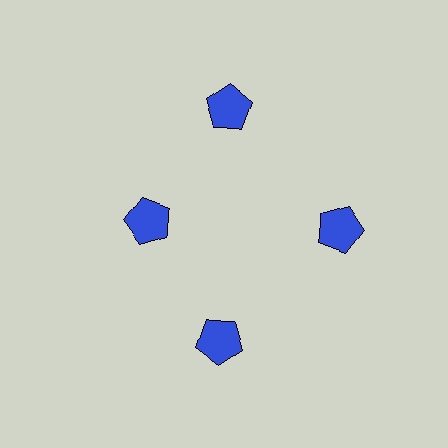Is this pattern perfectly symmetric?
No. The 4 blue pentagons are arranged in a ring, but one element near the 9 o'clock position is pulled inward toward the center, breaking the 4-fold rotational symmetry.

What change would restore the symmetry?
The symmetry would be restored by moving it outward, back onto the ring so that all 4 pentagons sit at equal angles and equal distance from the center.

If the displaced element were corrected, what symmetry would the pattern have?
It would have 4-fold rotational symmetry — the pattern would map onto itself every 90 degrees.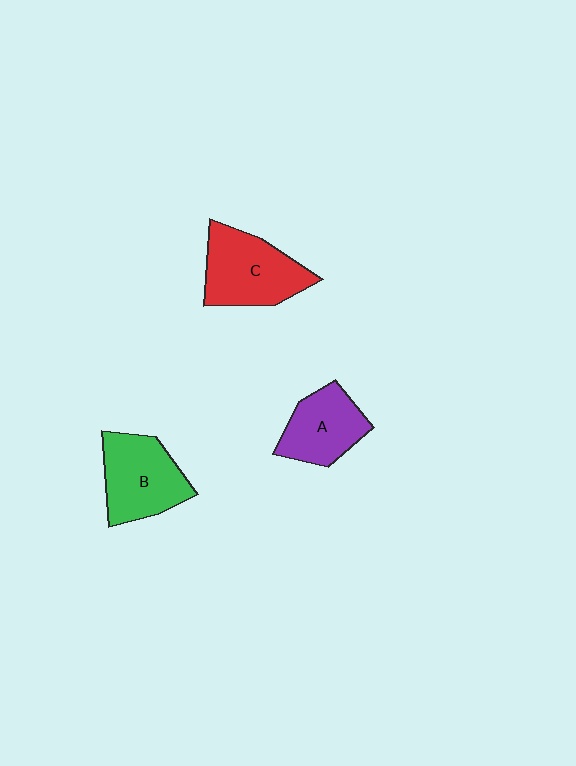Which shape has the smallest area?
Shape A (purple).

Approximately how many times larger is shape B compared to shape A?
Approximately 1.2 times.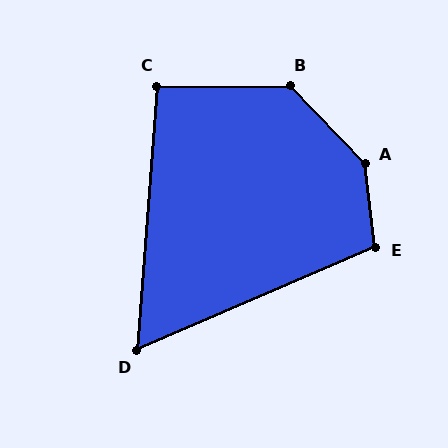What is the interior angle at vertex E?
Approximately 106 degrees (obtuse).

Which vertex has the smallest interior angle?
D, at approximately 63 degrees.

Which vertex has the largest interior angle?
A, at approximately 143 degrees.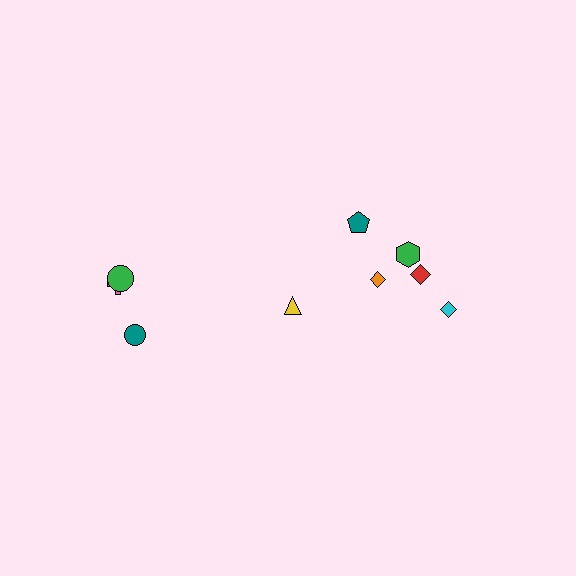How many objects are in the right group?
There are 6 objects.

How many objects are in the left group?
There are 3 objects.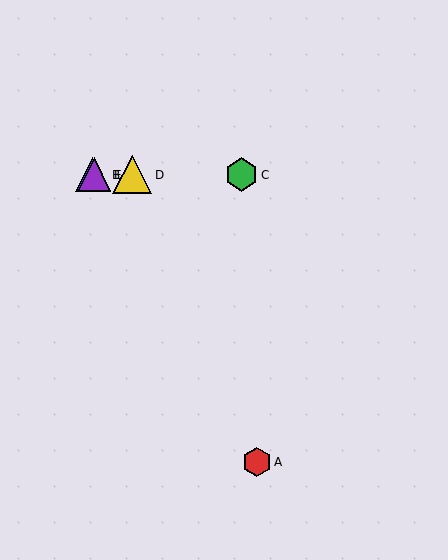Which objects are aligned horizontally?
Objects B, C, D, E are aligned horizontally.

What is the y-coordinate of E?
Object E is at y≈175.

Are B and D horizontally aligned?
Yes, both are at y≈175.